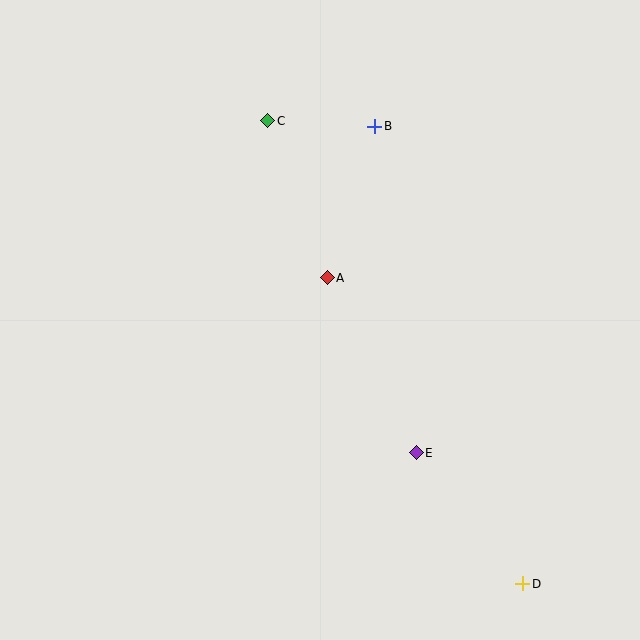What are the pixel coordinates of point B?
Point B is at (375, 126).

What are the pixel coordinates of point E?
Point E is at (416, 453).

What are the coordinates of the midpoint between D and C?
The midpoint between D and C is at (395, 352).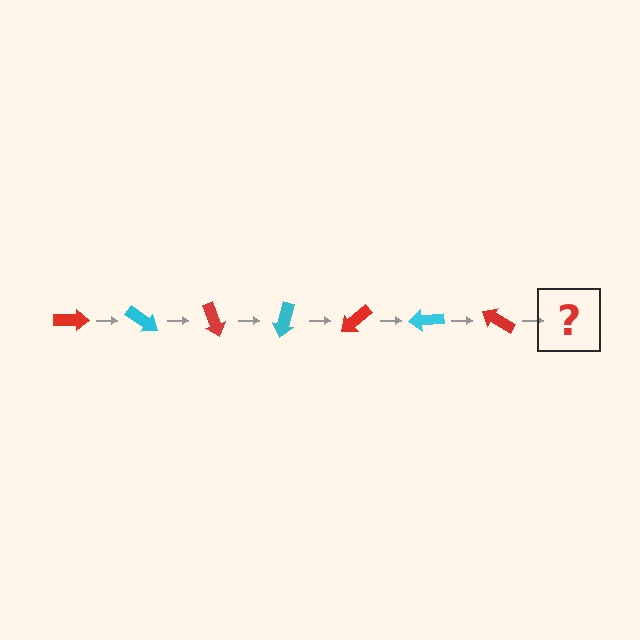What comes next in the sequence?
The next element should be a cyan arrow, rotated 245 degrees from the start.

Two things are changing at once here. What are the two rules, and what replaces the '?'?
The two rules are that it rotates 35 degrees each step and the color cycles through red and cyan. The '?' should be a cyan arrow, rotated 245 degrees from the start.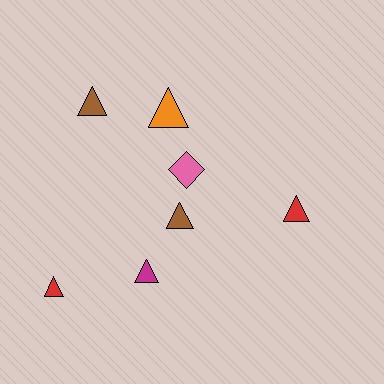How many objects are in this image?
There are 7 objects.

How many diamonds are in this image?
There is 1 diamond.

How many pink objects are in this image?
There is 1 pink object.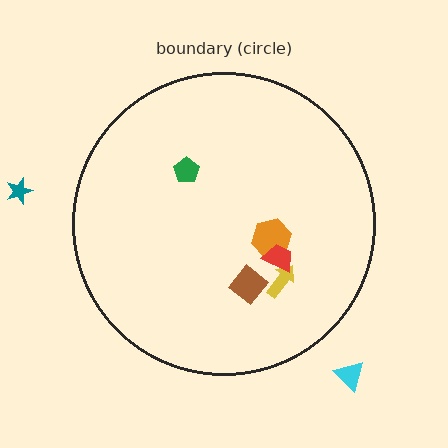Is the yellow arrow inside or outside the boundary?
Inside.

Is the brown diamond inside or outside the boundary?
Inside.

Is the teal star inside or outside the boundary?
Outside.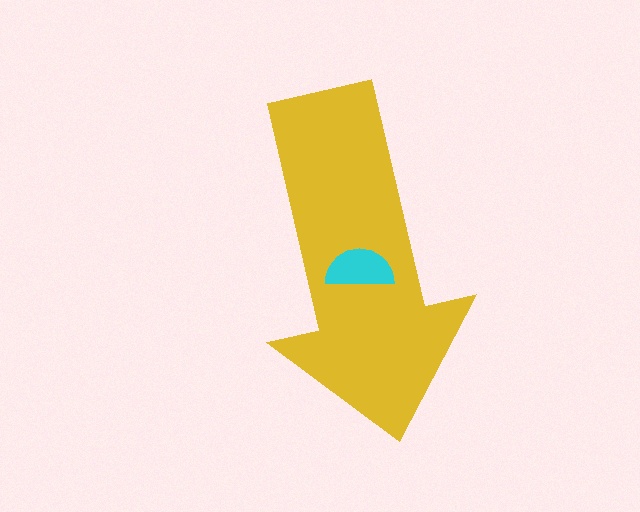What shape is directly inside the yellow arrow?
The cyan semicircle.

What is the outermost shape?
The yellow arrow.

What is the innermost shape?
The cyan semicircle.